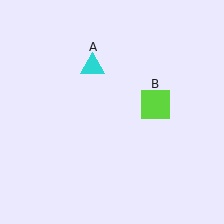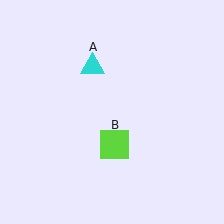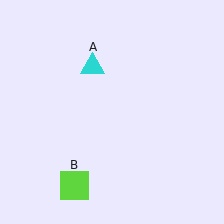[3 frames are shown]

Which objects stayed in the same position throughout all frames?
Cyan triangle (object A) remained stationary.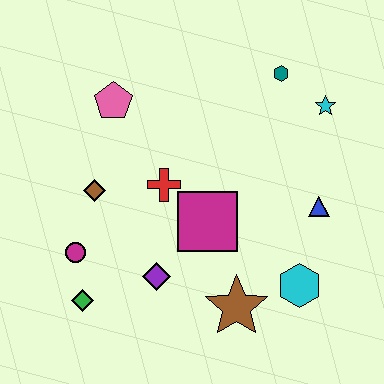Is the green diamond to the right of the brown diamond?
No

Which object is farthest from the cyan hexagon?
The pink pentagon is farthest from the cyan hexagon.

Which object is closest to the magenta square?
The red cross is closest to the magenta square.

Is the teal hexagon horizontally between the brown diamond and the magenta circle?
No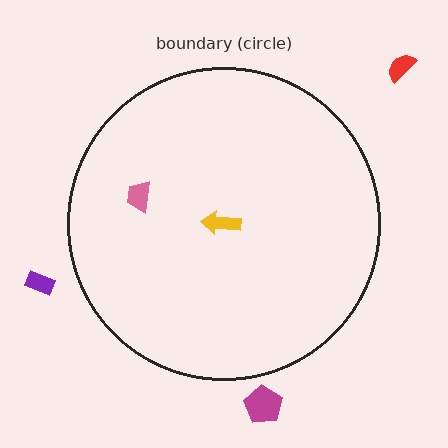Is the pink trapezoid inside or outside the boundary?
Inside.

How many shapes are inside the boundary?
2 inside, 3 outside.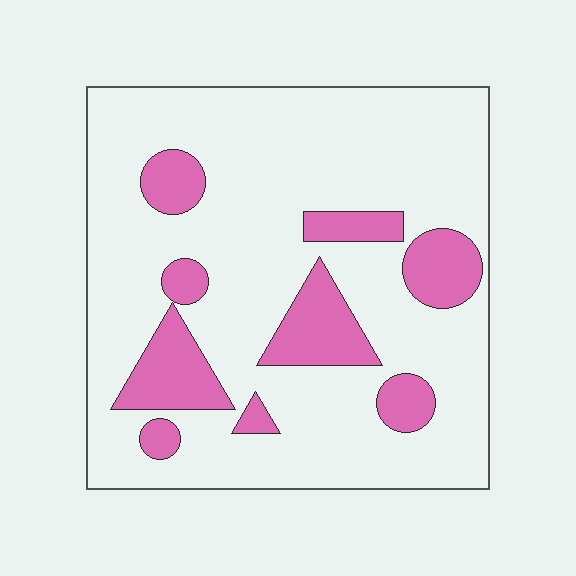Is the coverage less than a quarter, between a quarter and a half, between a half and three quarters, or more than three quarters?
Less than a quarter.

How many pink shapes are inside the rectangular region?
9.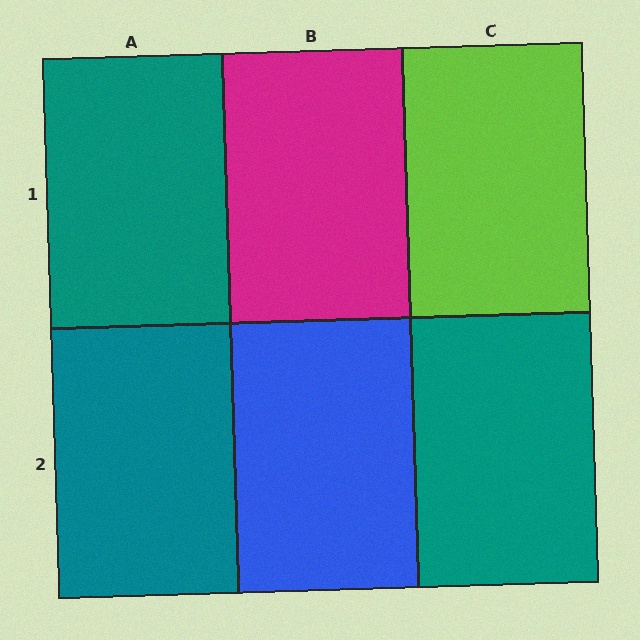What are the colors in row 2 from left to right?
Teal, blue, teal.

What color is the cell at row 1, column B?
Magenta.